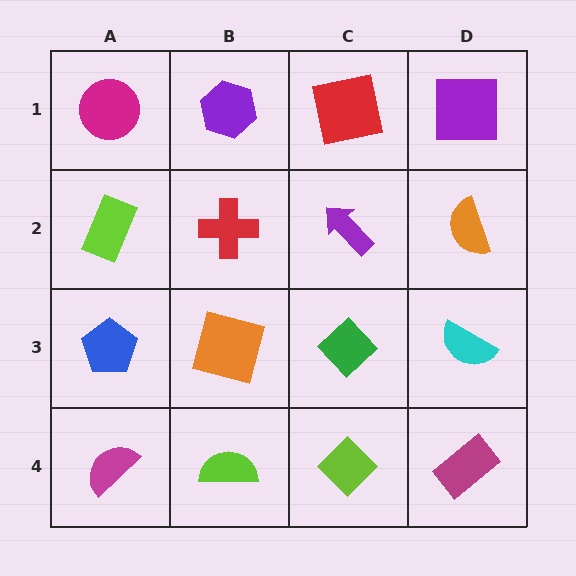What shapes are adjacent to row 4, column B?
An orange square (row 3, column B), a magenta semicircle (row 4, column A), a lime diamond (row 4, column C).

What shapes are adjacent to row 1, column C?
A purple arrow (row 2, column C), a purple hexagon (row 1, column B), a purple square (row 1, column D).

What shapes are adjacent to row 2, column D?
A purple square (row 1, column D), a cyan semicircle (row 3, column D), a purple arrow (row 2, column C).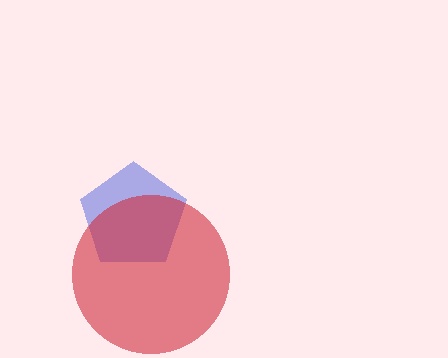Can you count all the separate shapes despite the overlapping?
Yes, there are 2 separate shapes.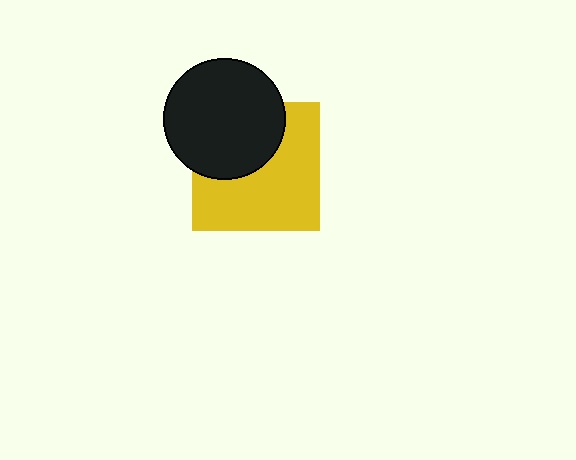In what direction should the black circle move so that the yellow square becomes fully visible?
The black circle should move up. That is the shortest direction to clear the overlap and leave the yellow square fully visible.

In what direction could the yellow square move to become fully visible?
The yellow square could move down. That would shift it out from behind the black circle entirely.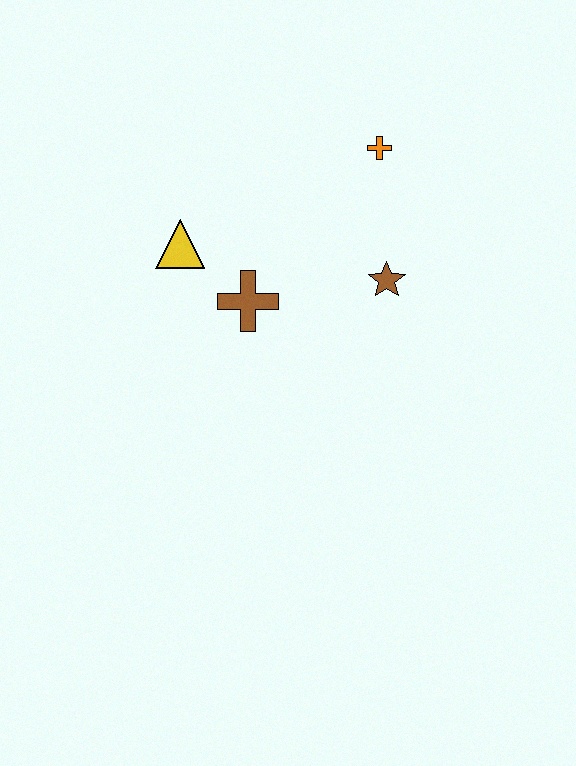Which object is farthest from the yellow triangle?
The orange cross is farthest from the yellow triangle.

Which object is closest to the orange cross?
The brown star is closest to the orange cross.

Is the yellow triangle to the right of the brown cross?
No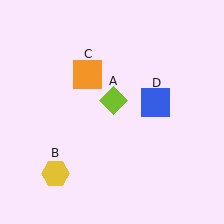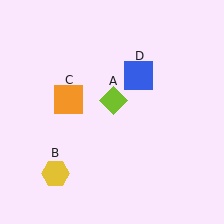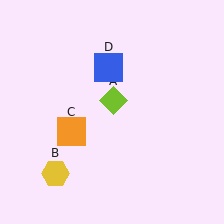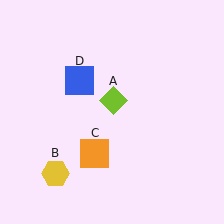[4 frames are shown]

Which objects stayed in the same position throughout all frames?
Lime diamond (object A) and yellow hexagon (object B) remained stationary.